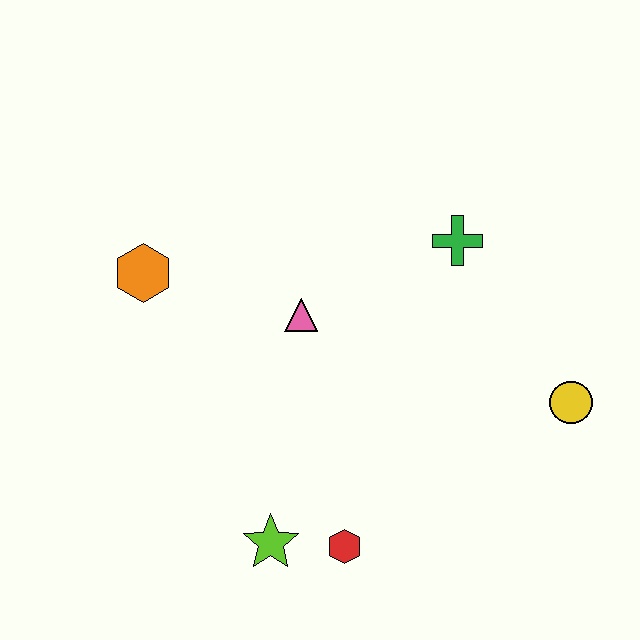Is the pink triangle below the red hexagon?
No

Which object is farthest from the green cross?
The lime star is farthest from the green cross.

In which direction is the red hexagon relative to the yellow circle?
The red hexagon is to the left of the yellow circle.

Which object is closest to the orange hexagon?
The pink triangle is closest to the orange hexagon.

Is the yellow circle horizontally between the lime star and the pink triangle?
No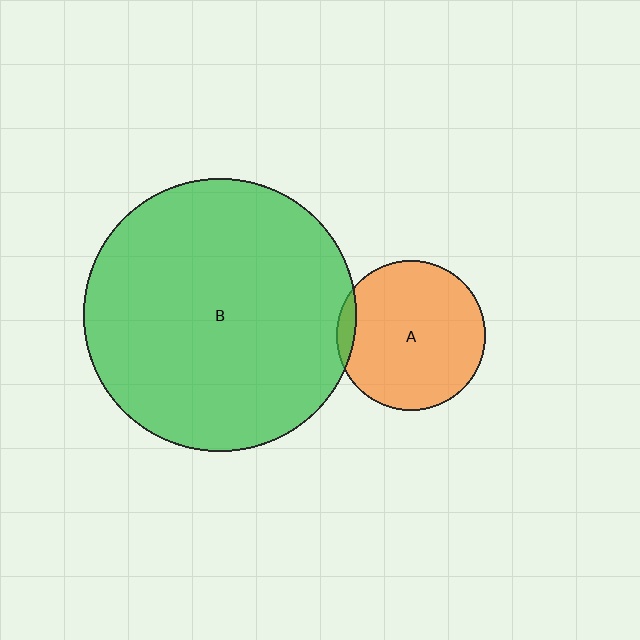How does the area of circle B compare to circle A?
Approximately 3.3 times.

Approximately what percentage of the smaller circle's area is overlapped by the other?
Approximately 5%.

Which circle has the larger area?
Circle B (green).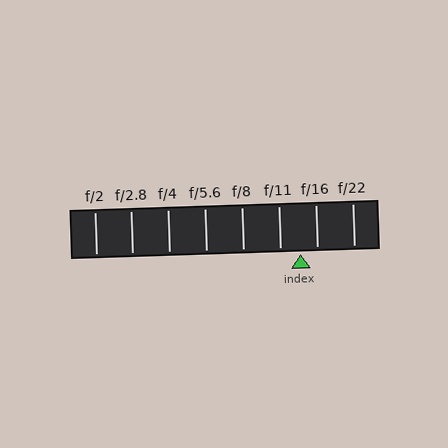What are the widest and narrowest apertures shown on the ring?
The widest aperture shown is f/2 and the narrowest is f/22.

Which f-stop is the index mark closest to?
The index mark is closest to f/16.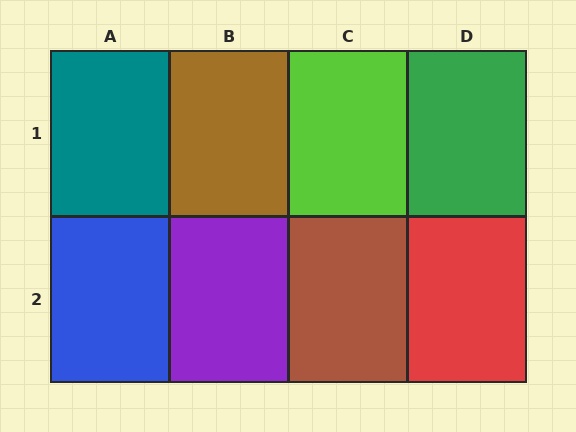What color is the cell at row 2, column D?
Red.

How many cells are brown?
2 cells are brown.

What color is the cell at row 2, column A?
Blue.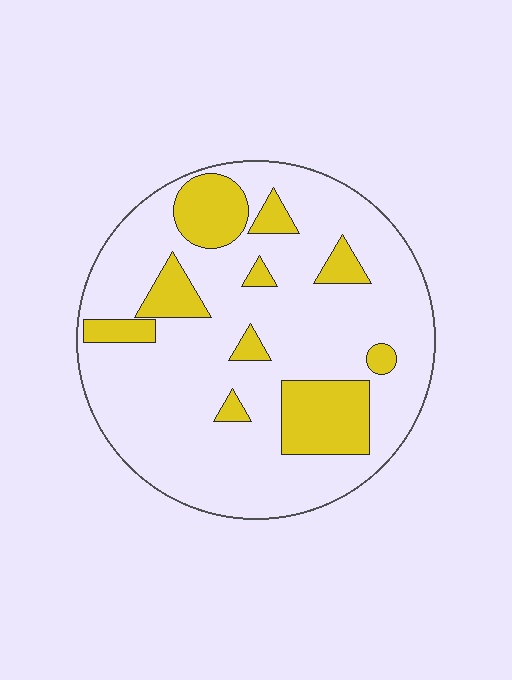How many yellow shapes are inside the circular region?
10.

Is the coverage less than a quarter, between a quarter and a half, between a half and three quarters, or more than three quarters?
Less than a quarter.